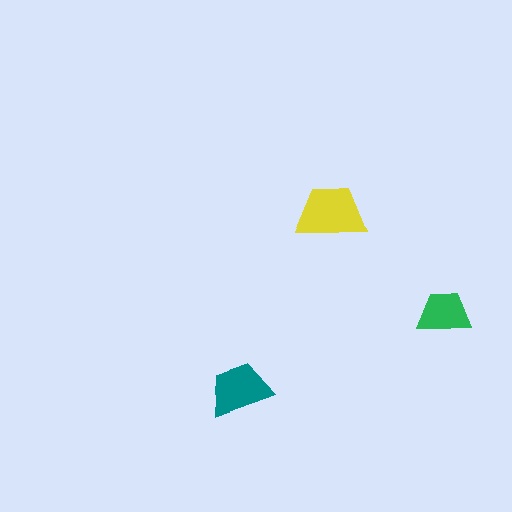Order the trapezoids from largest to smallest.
the yellow one, the teal one, the green one.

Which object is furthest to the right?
The green trapezoid is rightmost.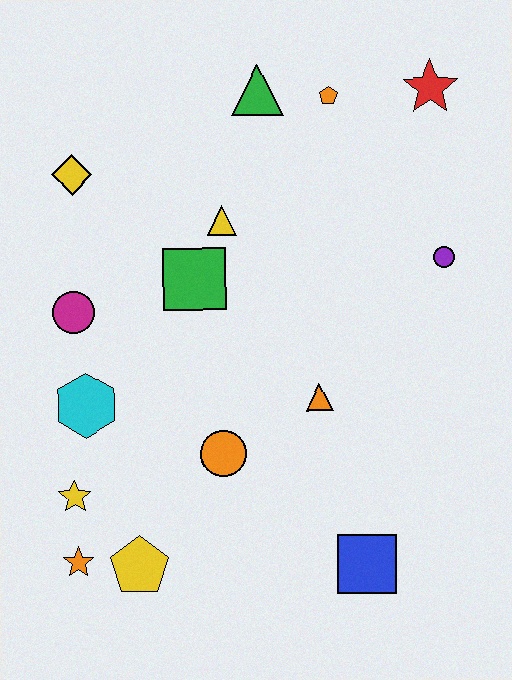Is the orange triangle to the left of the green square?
No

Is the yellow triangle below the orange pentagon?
Yes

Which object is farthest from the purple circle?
The orange star is farthest from the purple circle.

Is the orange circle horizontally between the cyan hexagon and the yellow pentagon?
No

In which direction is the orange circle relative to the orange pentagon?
The orange circle is below the orange pentagon.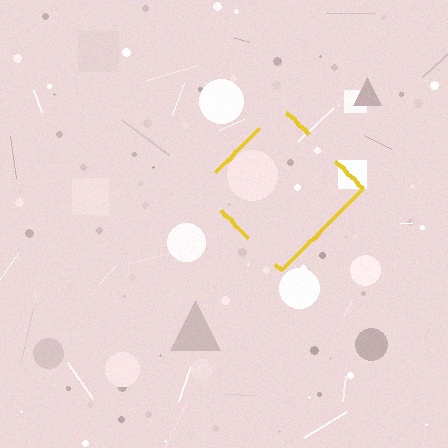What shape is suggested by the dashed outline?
The dashed outline suggests a diamond.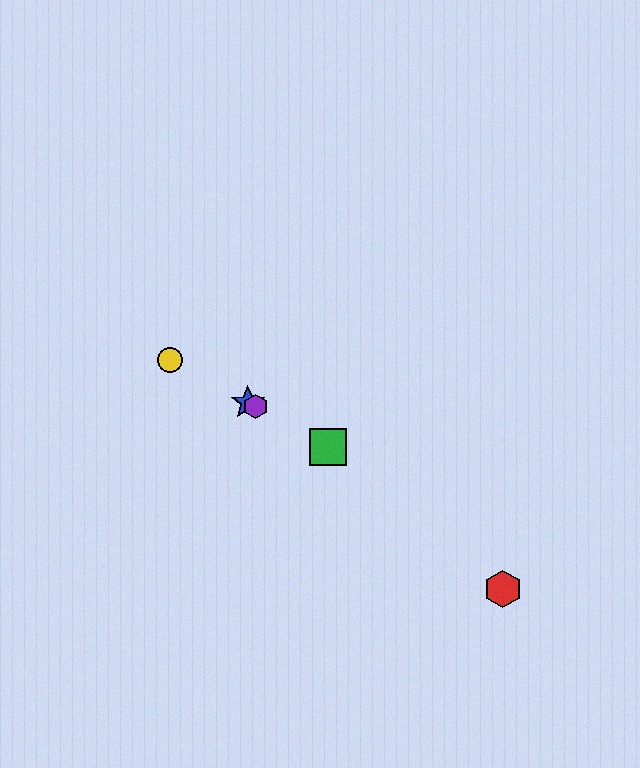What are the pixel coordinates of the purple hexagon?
The purple hexagon is at (255, 407).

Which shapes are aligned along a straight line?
The blue star, the green square, the yellow circle, the purple hexagon are aligned along a straight line.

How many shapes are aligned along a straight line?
4 shapes (the blue star, the green square, the yellow circle, the purple hexagon) are aligned along a straight line.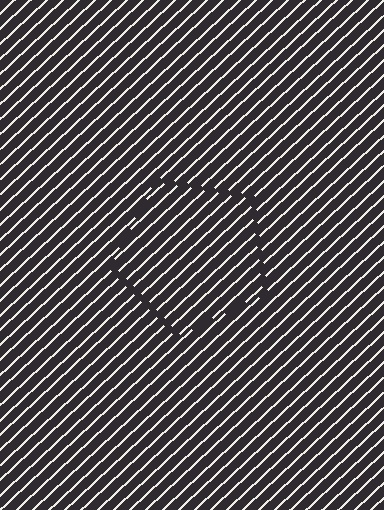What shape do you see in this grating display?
An illusory pentagon. The interior of the shape contains the same grating, shifted by half a period — the contour is defined by the phase discontinuity where line-ends from the inner and outer gratings abut.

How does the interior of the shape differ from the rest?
The interior of the shape contains the same grating, shifted by half a period — the contour is defined by the phase discontinuity where line-ends from the inner and outer gratings abut.